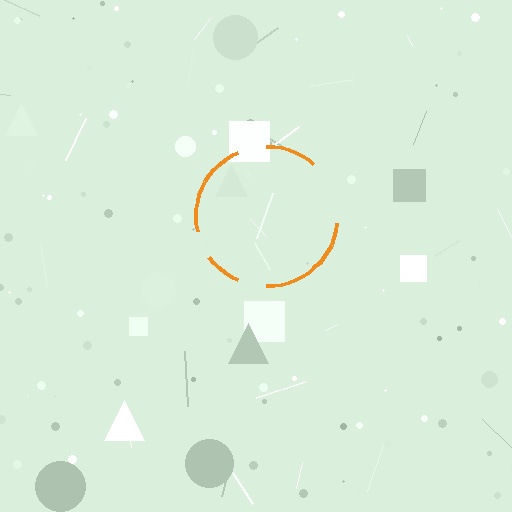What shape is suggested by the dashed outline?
The dashed outline suggests a circle.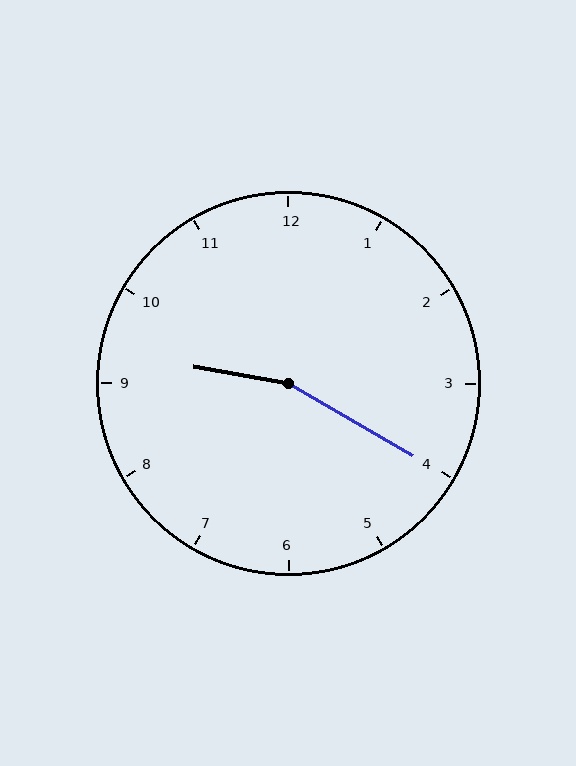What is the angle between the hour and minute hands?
Approximately 160 degrees.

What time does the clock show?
9:20.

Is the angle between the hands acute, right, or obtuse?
It is obtuse.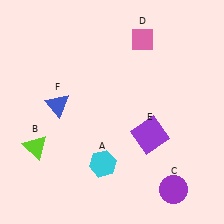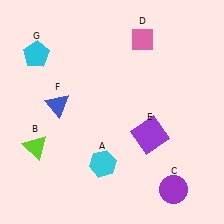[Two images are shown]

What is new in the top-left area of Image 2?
A cyan pentagon (G) was added in the top-left area of Image 2.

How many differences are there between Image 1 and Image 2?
There is 1 difference between the two images.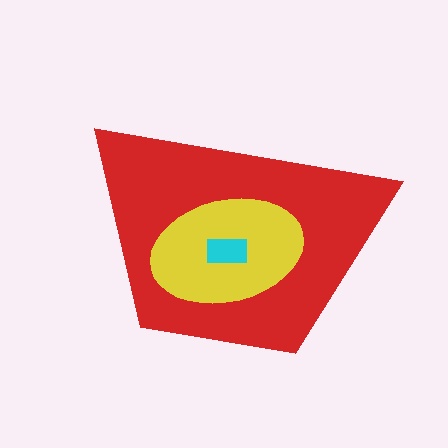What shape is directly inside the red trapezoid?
The yellow ellipse.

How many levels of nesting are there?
3.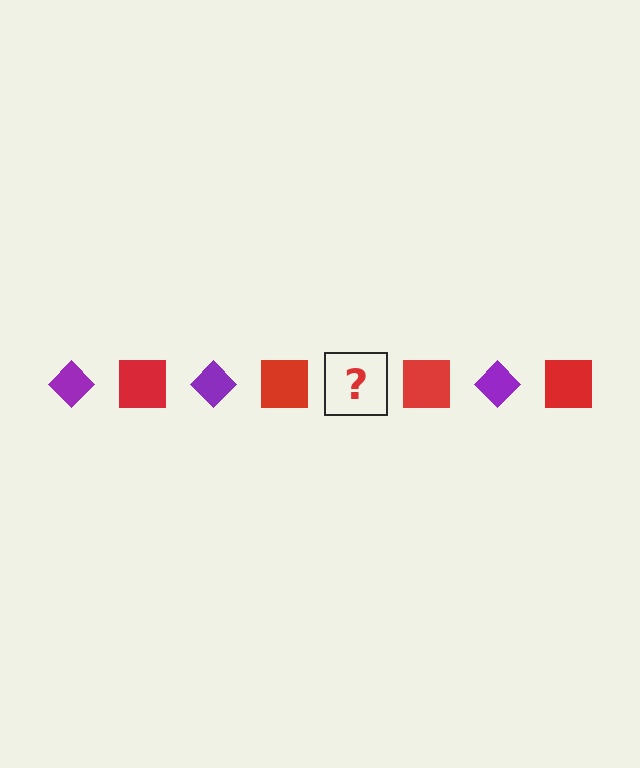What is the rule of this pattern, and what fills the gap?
The rule is that the pattern alternates between purple diamond and red square. The gap should be filled with a purple diamond.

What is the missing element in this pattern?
The missing element is a purple diamond.